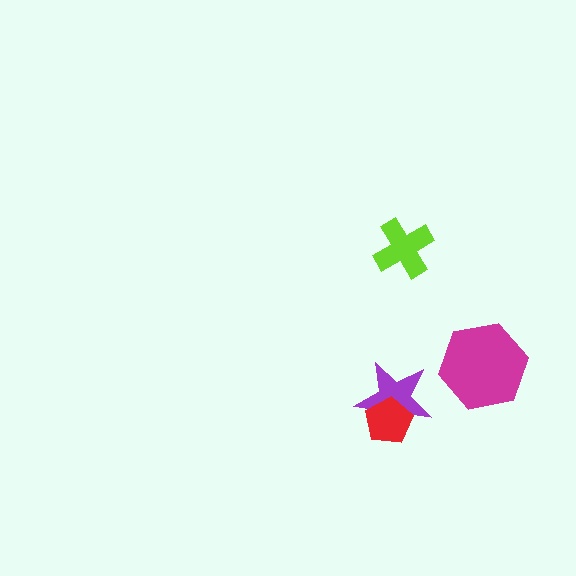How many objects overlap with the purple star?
1 object overlaps with the purple star.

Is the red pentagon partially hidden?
No, no other shape covers it.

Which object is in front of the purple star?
The red pentagon is in front of the purple star.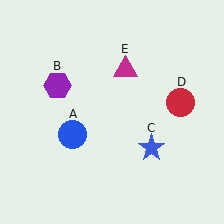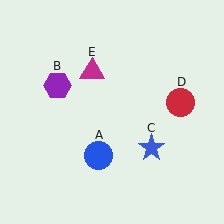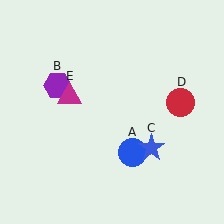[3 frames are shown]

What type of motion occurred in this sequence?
The blue circle (object A), magenta triangle (object E) rotated counterclockwise around the center of the scene.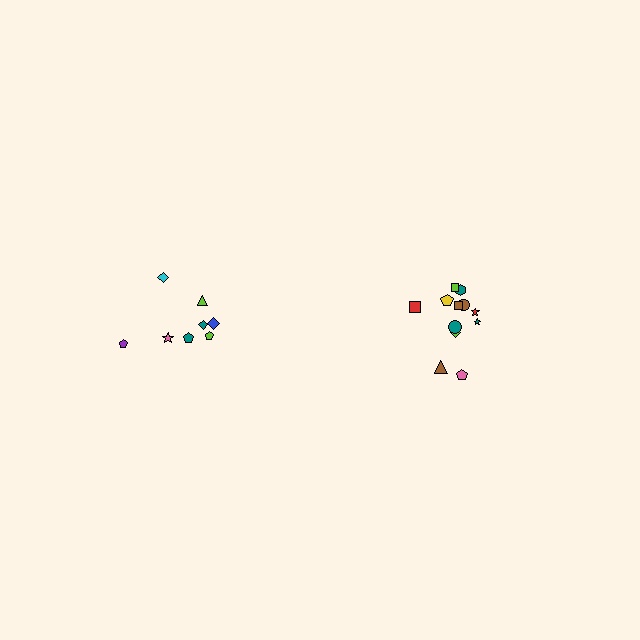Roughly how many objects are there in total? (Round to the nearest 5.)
Roughly 20 objects in total.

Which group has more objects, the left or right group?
The right group.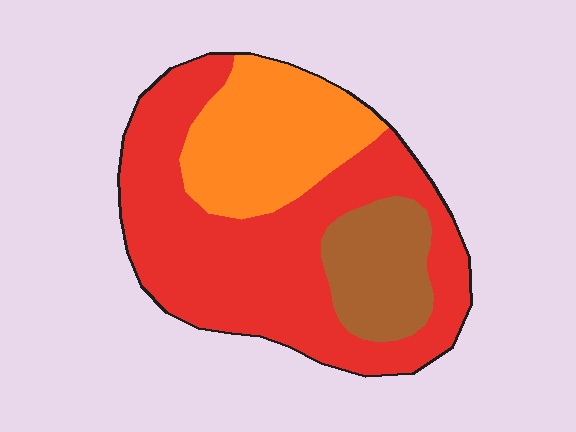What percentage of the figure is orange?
Orange takes up about one quarter (1/4) of the figure.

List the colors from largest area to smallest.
From largest to smallest: red, orange, brown.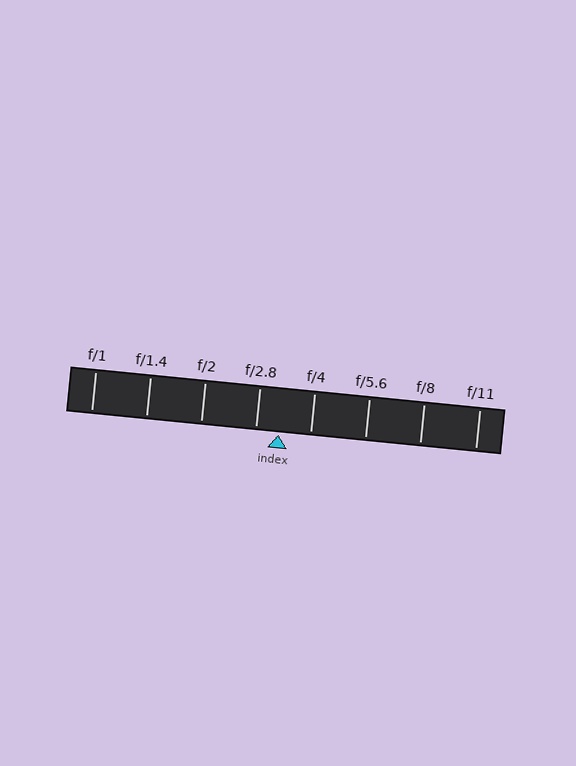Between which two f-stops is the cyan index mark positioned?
The index mark is between f/2.8 and f/4.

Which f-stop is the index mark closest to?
The index mark is closest to f/2.8.